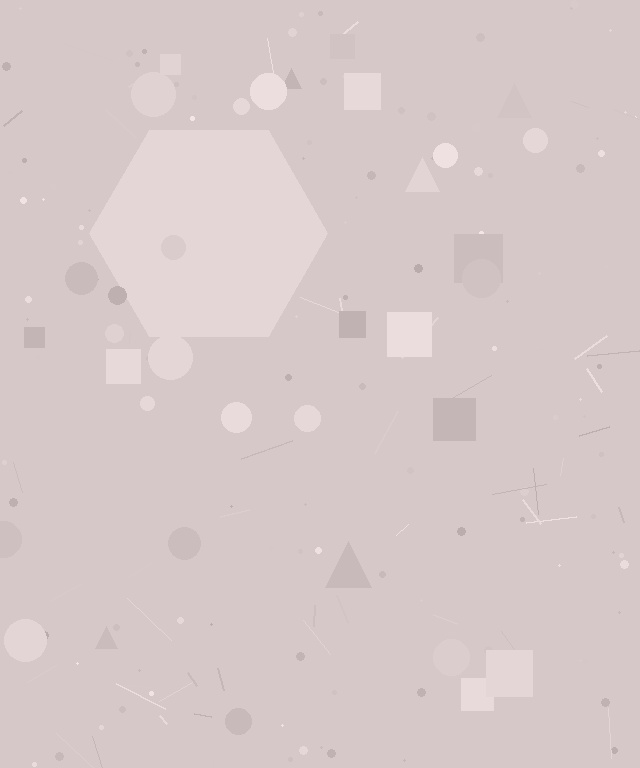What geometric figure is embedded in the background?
A hexagon is embedded in the background.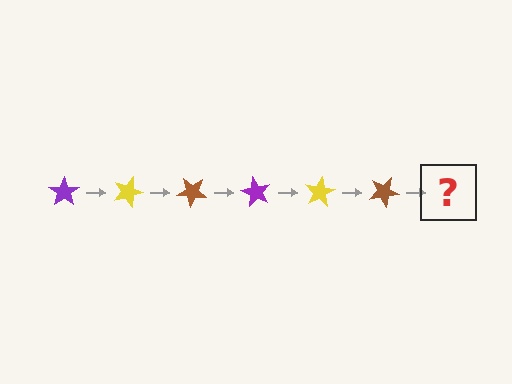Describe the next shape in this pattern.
It should be a purple star, rotated 120 degrees from the start.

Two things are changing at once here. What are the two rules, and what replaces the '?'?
The two rules are that it rotates 20 degrees each step and the color cycles through purple, yellow, and brown. The '?' should be a purple star, rotated 120 degrees from the start.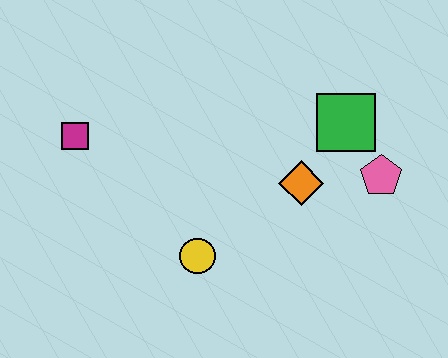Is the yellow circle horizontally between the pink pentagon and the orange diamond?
No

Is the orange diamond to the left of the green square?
Yes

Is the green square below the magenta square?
No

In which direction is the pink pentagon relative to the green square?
The pink pentagon is below the green square.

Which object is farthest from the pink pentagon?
The magenta square is farthest from the pink pentagon.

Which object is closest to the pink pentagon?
The green square is closest to the pink pentagon.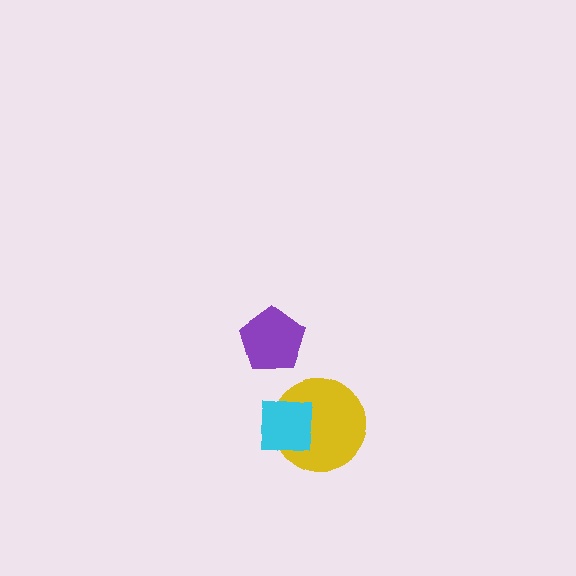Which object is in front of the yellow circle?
The cyan square is in front of the yellow circle.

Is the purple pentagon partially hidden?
No, no other shape covers it.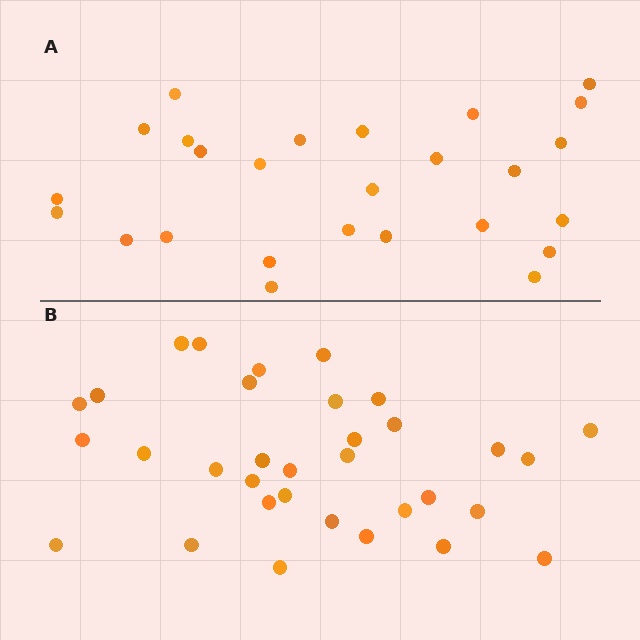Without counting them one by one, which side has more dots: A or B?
Region B (the bottom region) has more dots.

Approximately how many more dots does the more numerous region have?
Region B has roughly 8 or so more dots than region A.